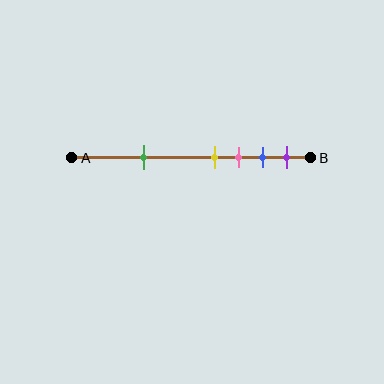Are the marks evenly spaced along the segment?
No, the marks are not evenly spaced.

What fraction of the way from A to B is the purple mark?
The purple mark is approximately 90% (0.9) of the way from A to B.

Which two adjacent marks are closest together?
The yellow and pink marks are the closest adjacent pair.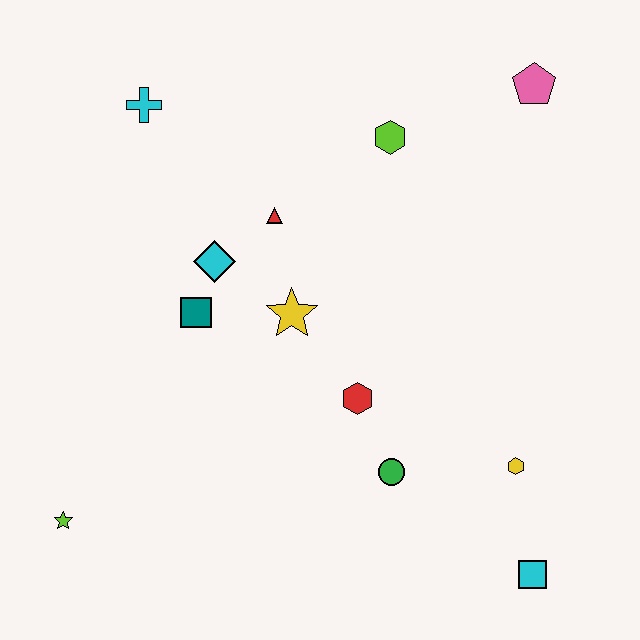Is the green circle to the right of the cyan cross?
Yes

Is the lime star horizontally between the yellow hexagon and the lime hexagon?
No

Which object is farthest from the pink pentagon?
The lime star is farthest from the pink pentagon.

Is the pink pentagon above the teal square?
Yes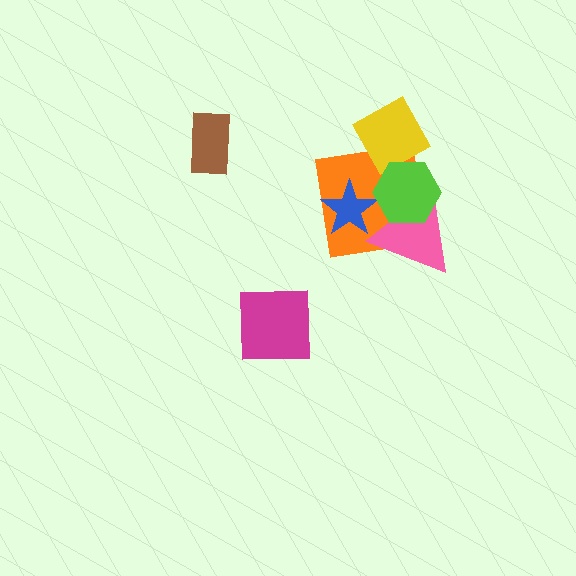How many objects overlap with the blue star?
2 objects overlap with the blue star.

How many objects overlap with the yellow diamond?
2 objects overlap with the yellow diamond.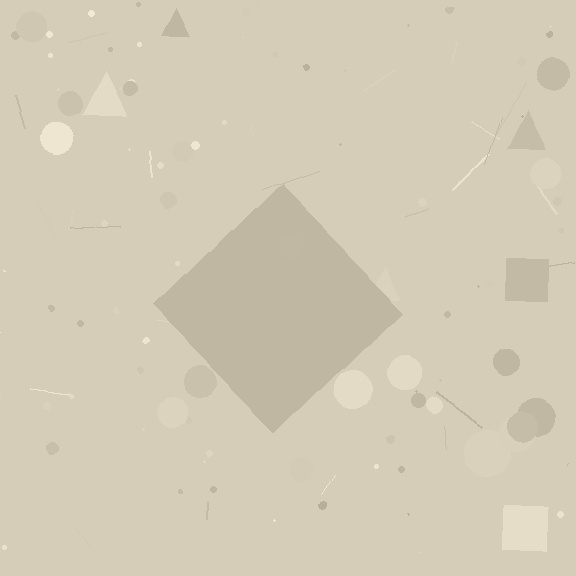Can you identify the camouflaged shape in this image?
The camouflaged shape is a diamond.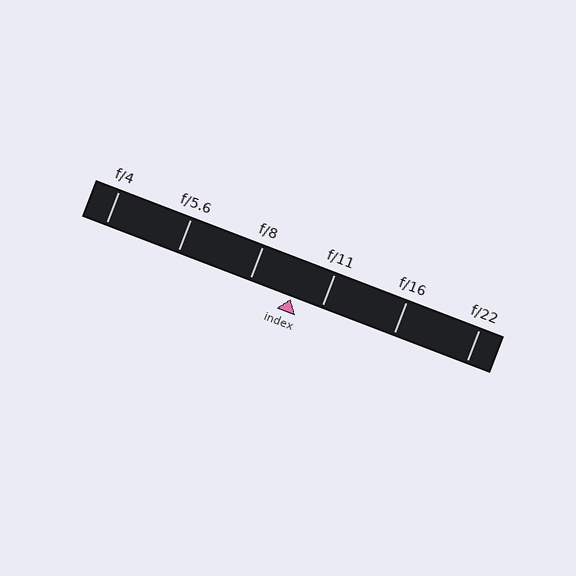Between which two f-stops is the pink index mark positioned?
The index mark is between f/8 and f/11.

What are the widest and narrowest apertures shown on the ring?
The widest aperture shown is f/4 and the narrowest is f/22.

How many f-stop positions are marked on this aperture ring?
There are 6 f-stop positions marked.